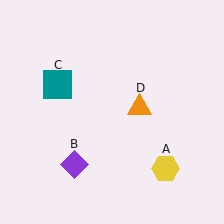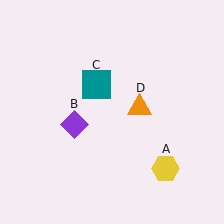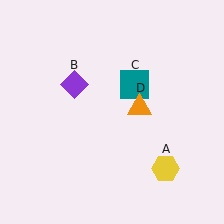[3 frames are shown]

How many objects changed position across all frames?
2 objects changed position: purple diamond (object B), teal square (object C).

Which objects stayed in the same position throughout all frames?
Yellow hexagon (object A) and orange triangle (object D) remained stationary.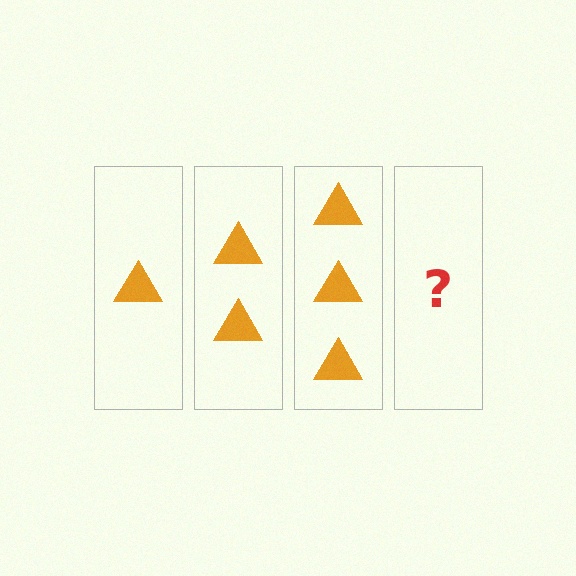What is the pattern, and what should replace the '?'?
The pattern is that each step adds one more triangle. The '?' should be 4 triangles.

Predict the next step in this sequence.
The next step is 4 triangles.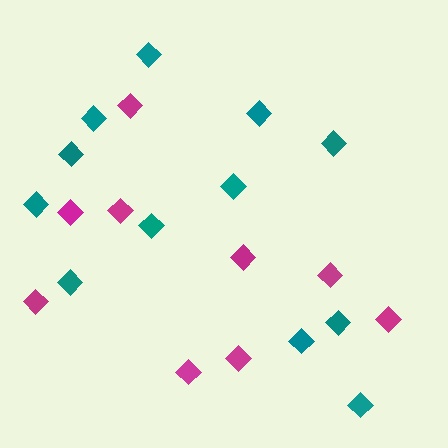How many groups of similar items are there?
There are 2 groups: one group of teal diamonds (12) and one group of magenta diamonds (9).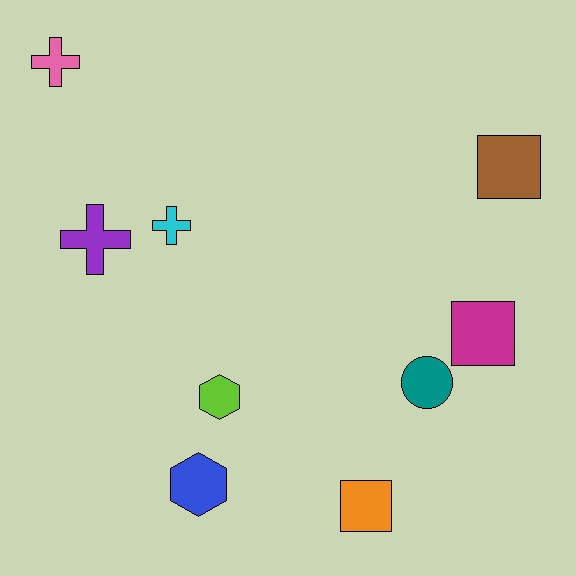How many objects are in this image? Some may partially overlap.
There are 9 objects.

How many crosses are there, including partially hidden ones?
There are 3 crosses.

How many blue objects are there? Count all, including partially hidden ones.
There is 1 blue object.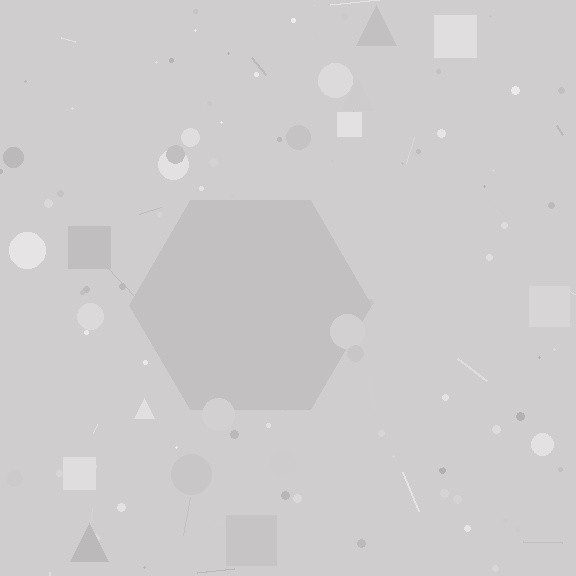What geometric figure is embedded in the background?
A hexagon is embedded in the background.